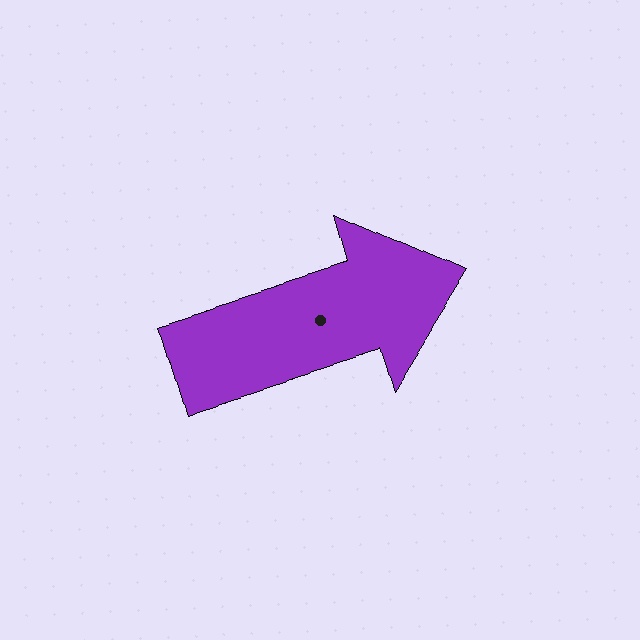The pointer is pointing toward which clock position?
Roughly 2 o'clock.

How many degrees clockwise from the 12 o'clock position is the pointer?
Approximately 73 degrees.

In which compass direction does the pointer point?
East.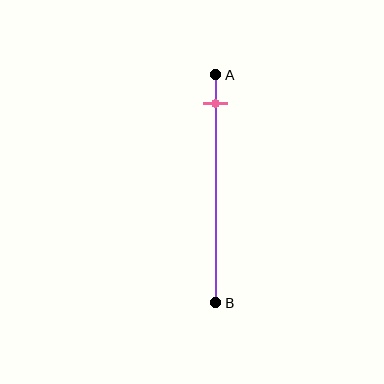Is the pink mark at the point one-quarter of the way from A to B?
No, the mark is at about 15% from A, not at the 25% one-quarter point.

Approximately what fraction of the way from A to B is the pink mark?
The pink mark is approximately 15% of the way from A to B.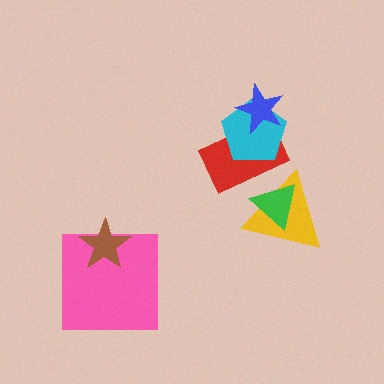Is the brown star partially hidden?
No, no other shape covers it.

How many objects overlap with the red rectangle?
4 objects overlap with the red rectangle.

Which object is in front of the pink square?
The brown star is in front of the pink square.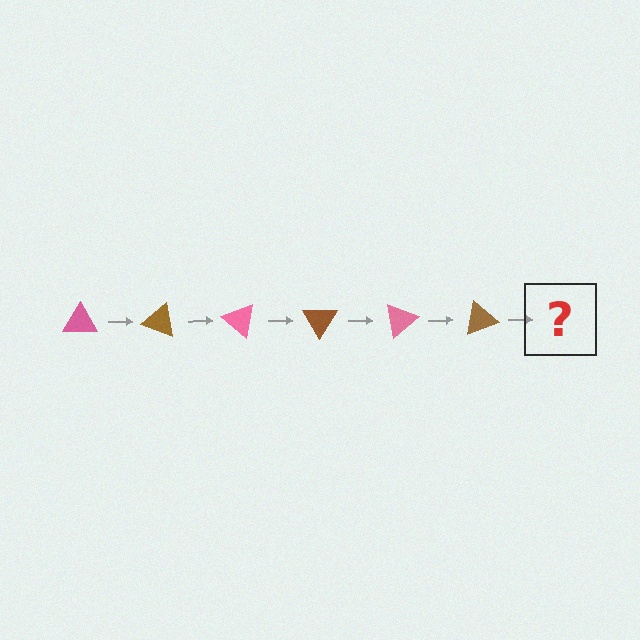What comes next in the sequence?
The next element should be a pink triangle, rotated 120 degrees from the start.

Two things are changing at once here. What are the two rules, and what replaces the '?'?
The two rules are that it rotates 20 degrees each step and the color cycles through pink and brown. The '?' should be a pink triangle, rotated 120 degrees from the start.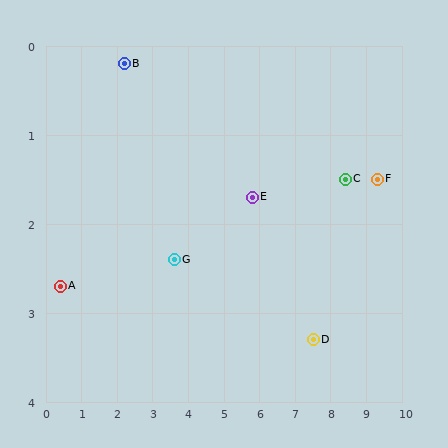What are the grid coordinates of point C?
Point C is at approximately (8.4, 1.5).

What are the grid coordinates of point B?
Point B is at approximately (2.2, 0.2).